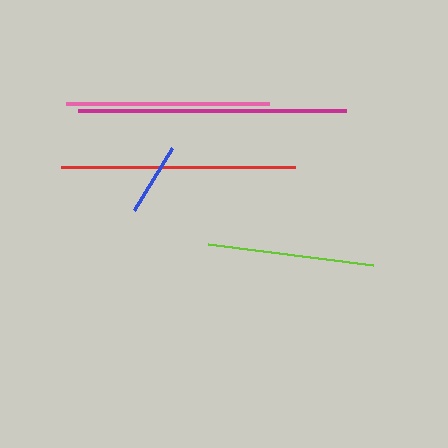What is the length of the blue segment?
The blue segment is approximately 73 pixels long.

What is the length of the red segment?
The red segment is approximately 234 pixels long.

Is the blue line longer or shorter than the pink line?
The pink line is longer than the blue line.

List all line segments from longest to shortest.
From longest to shortest: magenta, red, pink, lime, blue.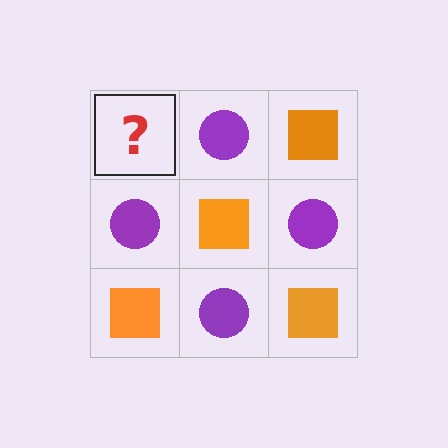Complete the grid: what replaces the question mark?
The question mark should be replaced with an orange square.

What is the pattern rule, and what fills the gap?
The rule is that it alternates orange square and purple circle in a checkerboard pattern. The gap should be filled with an orange square.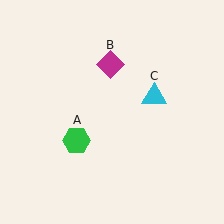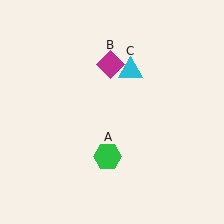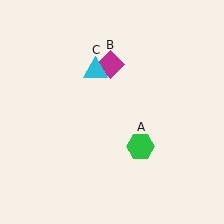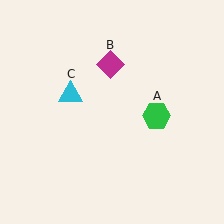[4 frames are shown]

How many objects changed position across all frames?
2 objects changed position: green hexagon (object A), cyan triangle (object C).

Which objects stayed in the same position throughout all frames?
Magenta diamond (object B) remained stationary.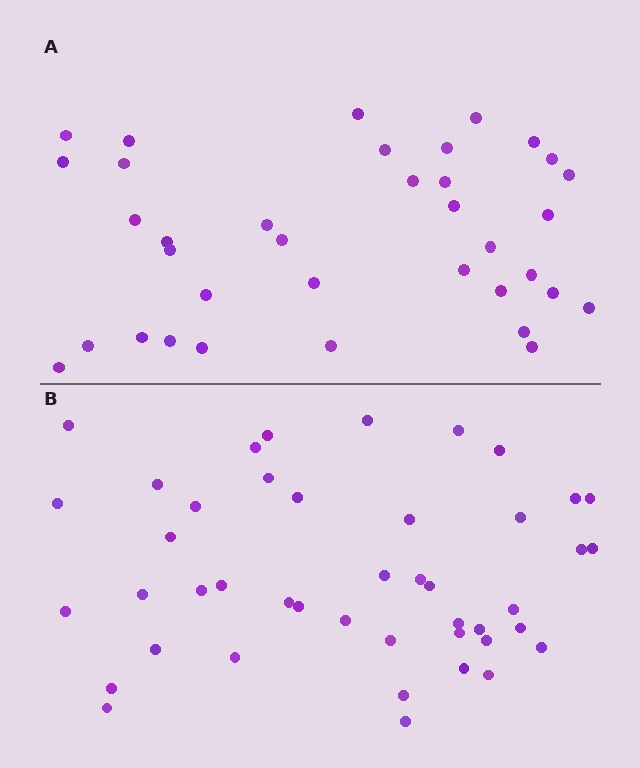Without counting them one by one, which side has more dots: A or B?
Region B (the bottom region) has more dots.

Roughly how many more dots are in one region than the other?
Region B has roughly 8 or so more dots than region A.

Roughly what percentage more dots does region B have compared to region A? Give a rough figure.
About 20% more.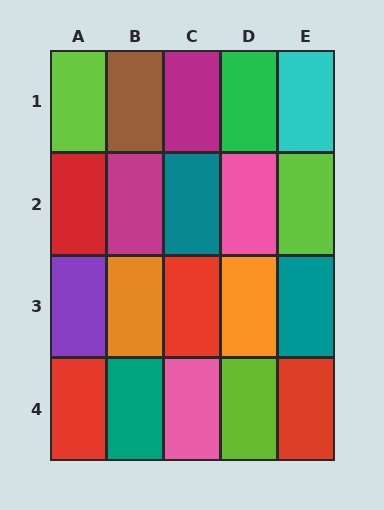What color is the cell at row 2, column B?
Magenta.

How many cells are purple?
1 cell is purple.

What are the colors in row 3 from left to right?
Purple, orange, red, orange, teal.